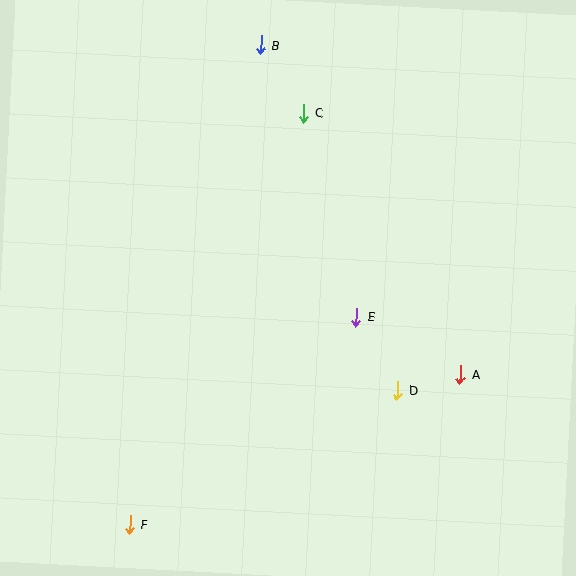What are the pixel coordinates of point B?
Point B is at (261, 45).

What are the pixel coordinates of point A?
Point A is at (460, 374).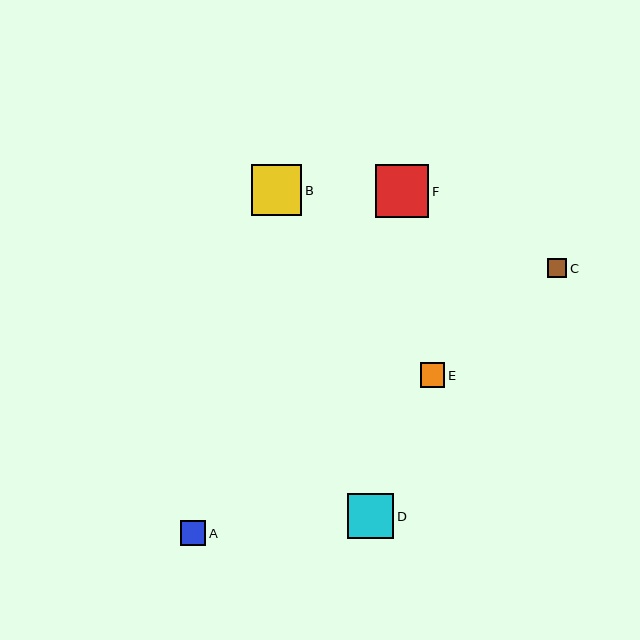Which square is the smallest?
Square C is the smallest with a size of approximately 19 pixels.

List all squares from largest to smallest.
From largest to smallest: F, B, D, A, E, C.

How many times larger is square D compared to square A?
Square D is approximately 1.8 times the size of square A.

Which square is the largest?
Square F is the largest with a size of approximately 54 pixels.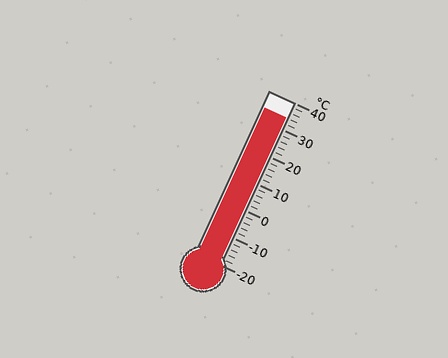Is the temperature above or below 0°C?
The temperature is above 0°C.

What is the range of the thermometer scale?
The thermometer scale ranges from -20°C to 40°C.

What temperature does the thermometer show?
The thermometer shows approximately 34°C.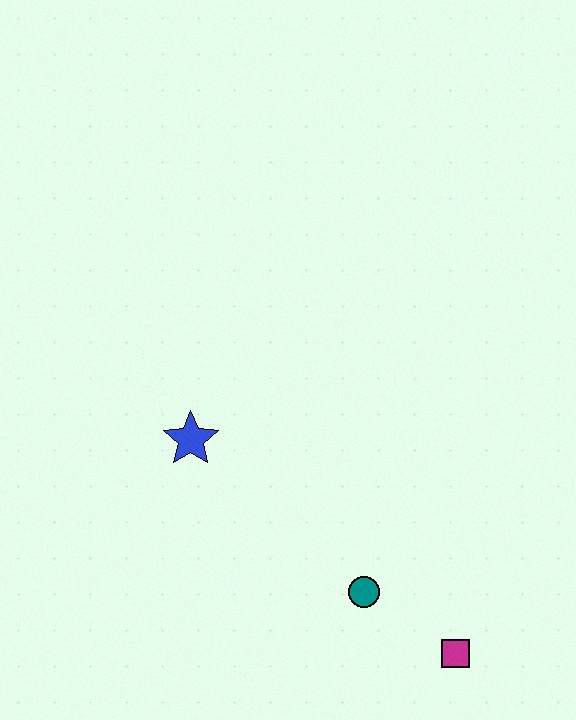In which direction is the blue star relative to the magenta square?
The blue star is to the left of the magenta square.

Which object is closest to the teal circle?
The magenta square is closest to the teal circle.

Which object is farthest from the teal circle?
The blue star is farthest from the teal circle.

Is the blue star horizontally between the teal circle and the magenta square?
No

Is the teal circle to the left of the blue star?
No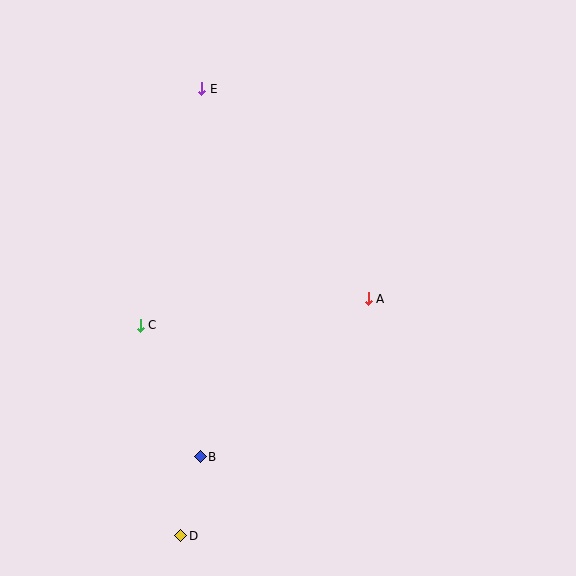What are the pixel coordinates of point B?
Point B is at (200, 457).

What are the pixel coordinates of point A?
Point A is at (368, 299).